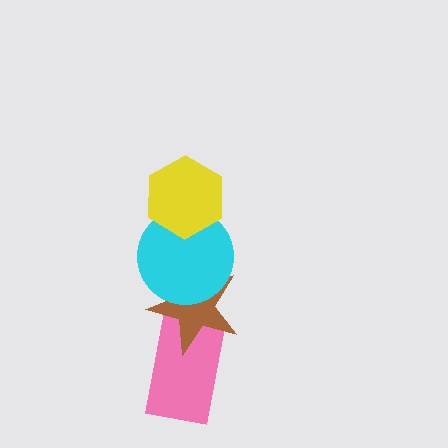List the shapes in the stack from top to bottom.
From top to bottom: the yellow hexagon, the cyan circle, the brown star, the pink rectangle.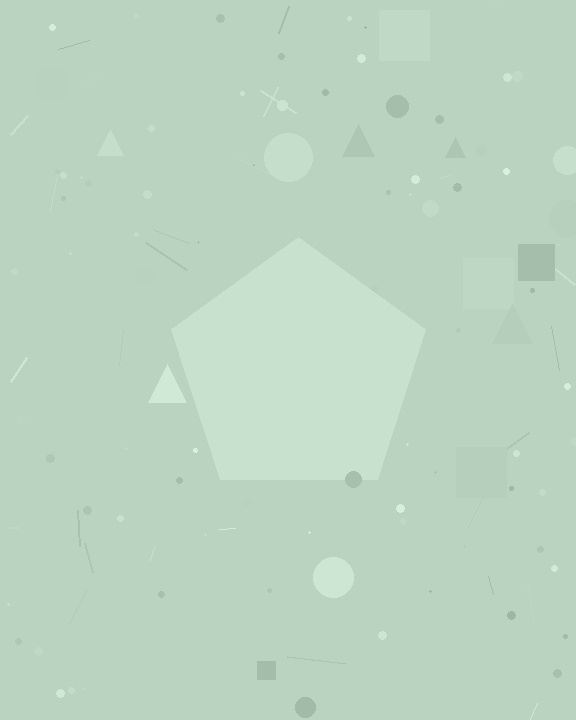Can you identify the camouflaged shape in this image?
The camouflaged shape is a pentagon.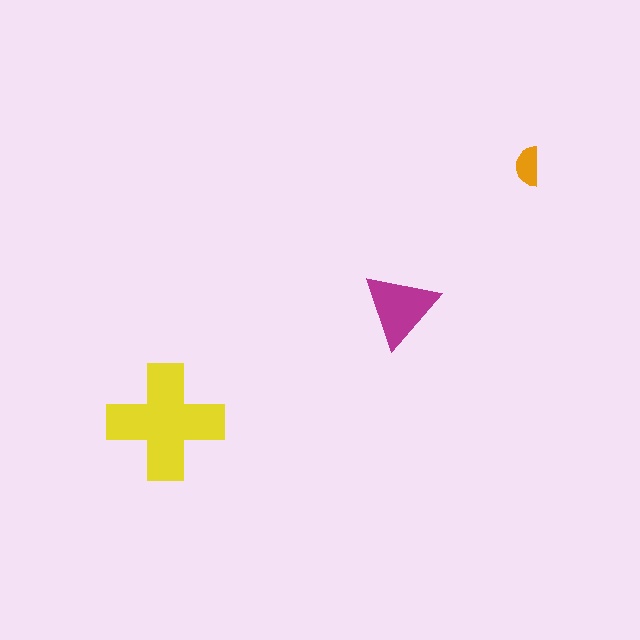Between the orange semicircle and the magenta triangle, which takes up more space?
The magenta triangle.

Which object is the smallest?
The orange semicircle.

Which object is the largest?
The yellow cross.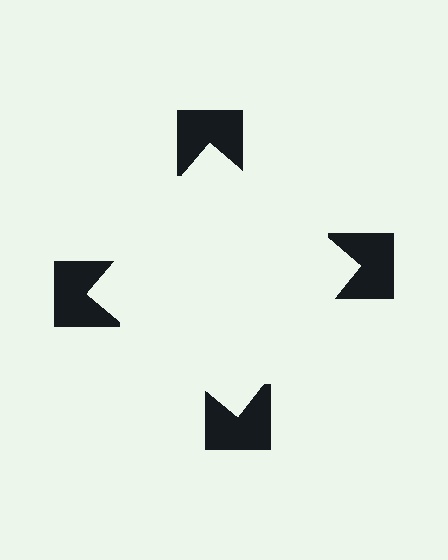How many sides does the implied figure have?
4 sides.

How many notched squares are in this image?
There are 4 — one at each vertex of the illusory square.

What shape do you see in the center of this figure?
An illusory square — its edges are inferred from the aligned wedge cuts in the notched squares, not physically drawn.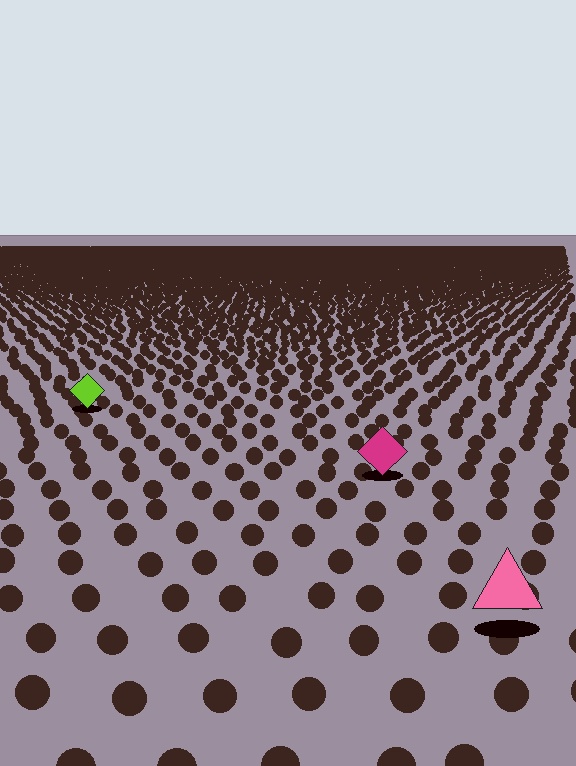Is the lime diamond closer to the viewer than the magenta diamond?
No. The magenta diamond is closer — you can tell from the texture gradient: the ground texture is coarser near it.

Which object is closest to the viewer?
The pink triangle is closest. The texture marks near it are larger and more spread out.